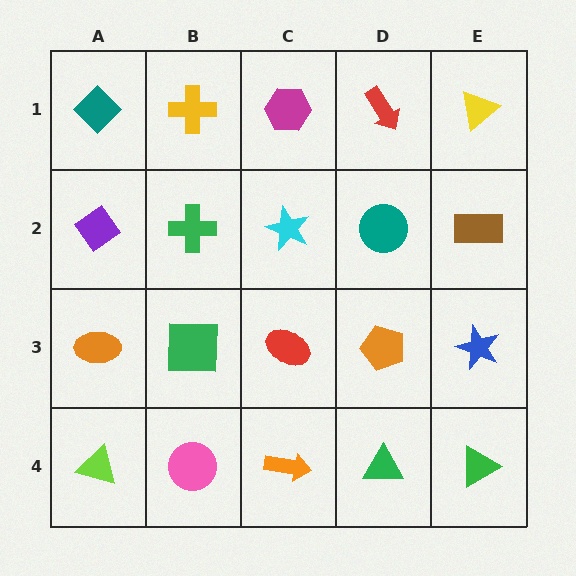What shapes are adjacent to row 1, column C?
A cyan star (row 2, column C), a yellow cross (row 1, column B), a red arrow (row 1, column D).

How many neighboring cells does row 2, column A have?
3.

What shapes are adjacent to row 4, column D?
An orange pentagon (row 3, column D), an orange arrow (row 4, column C), a green triangle (row 4, column E).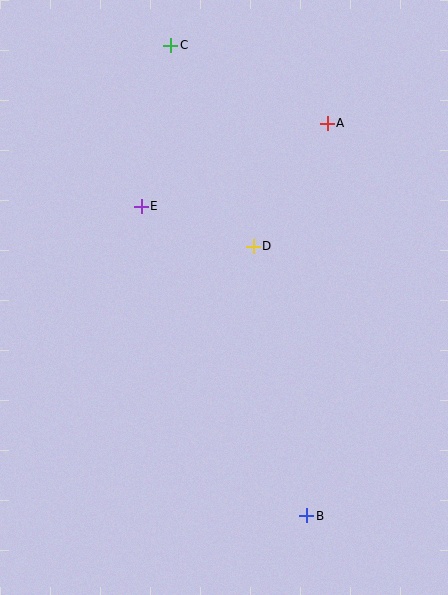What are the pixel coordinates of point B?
Point B is at (307, 516).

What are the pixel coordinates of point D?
Point D is at (253, 246).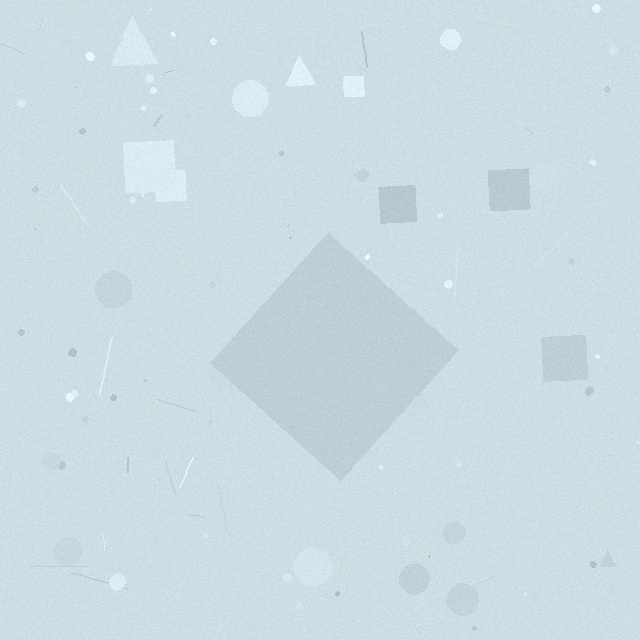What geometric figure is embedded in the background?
A diamond is embedded in the background.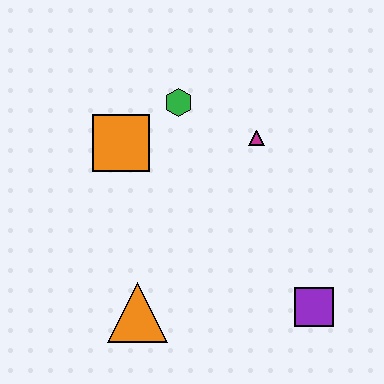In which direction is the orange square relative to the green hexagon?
The orange square is to the left of the green hexagon.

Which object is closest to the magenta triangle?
The green hexagon is closest to the magenta triangle.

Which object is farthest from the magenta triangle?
The orange triangle is farthest from the magenta triangle.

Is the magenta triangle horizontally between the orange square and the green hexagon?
No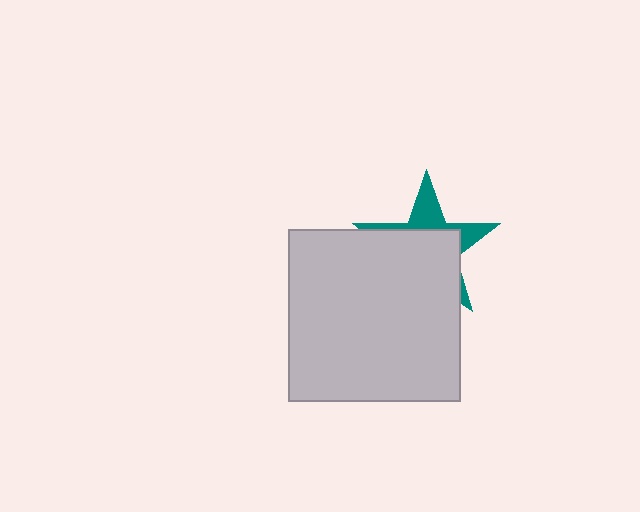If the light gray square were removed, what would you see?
You would see the complete teal star.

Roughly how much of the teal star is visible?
A small part of it is visible (roughly 34%).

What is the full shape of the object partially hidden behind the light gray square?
The partially hidden object is a teal star.